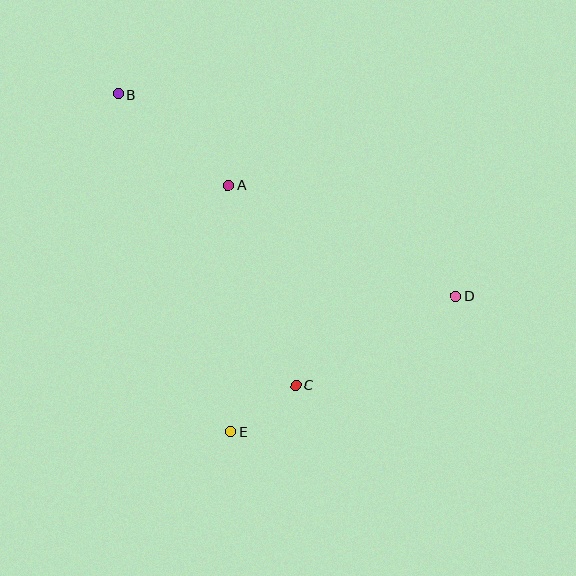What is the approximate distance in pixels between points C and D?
The distance between C and D is approximately 183 pixels.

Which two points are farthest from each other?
Points B and D are farthest from each other.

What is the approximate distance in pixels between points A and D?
The distance between A and D is approximately 253 pixels.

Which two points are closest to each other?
Points C and E are closest to each other.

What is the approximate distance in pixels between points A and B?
The distance between A and B is approximately 143 pixels.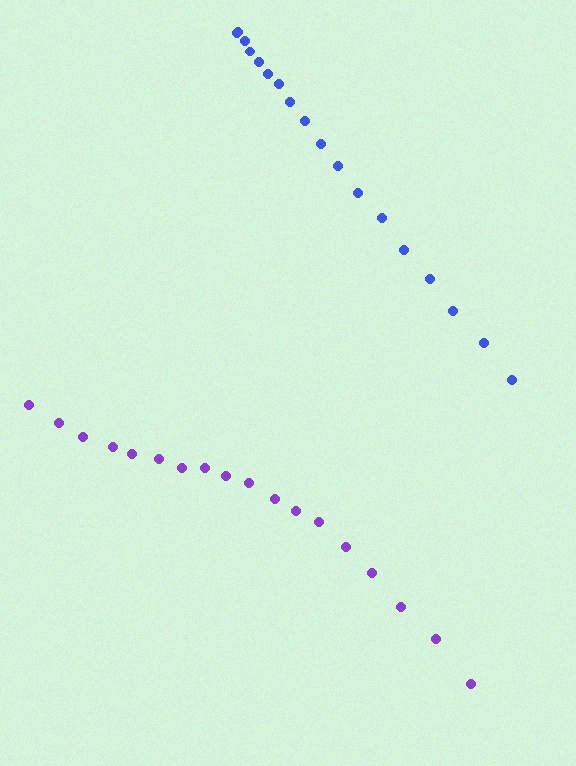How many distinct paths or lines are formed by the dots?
There are 2 distinct paths.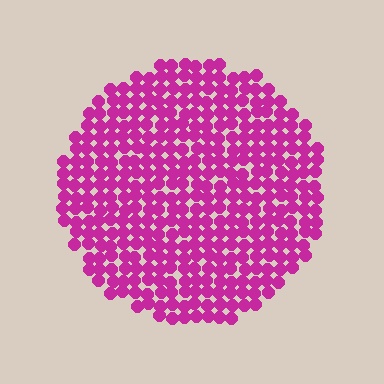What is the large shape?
The large shape is a circle.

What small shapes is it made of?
It is made of small circles.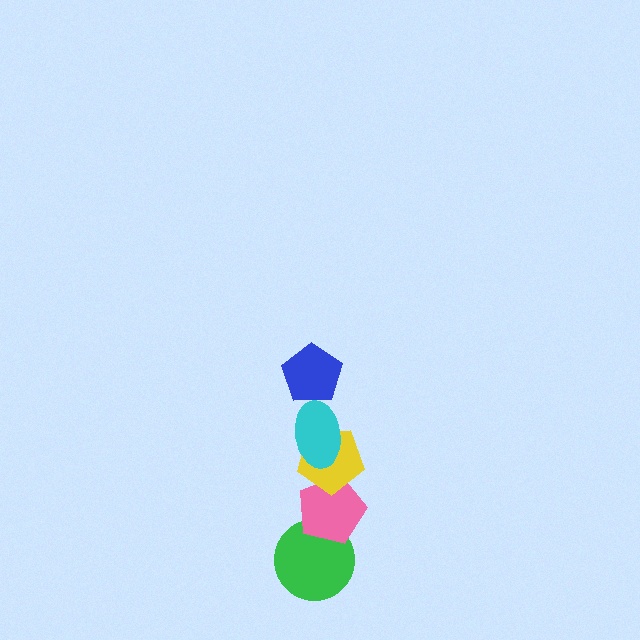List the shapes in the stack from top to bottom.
From top to bottom: the blue pentagon, the cyan ellipse, the yellow pentagon, the pink pentagon, the green circle.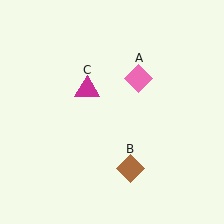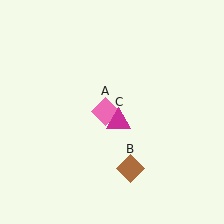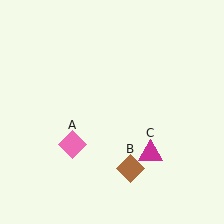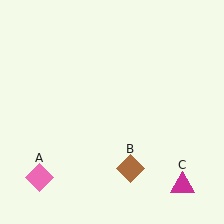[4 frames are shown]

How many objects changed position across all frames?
2 objects changed position: pink diamond (object A), magenta triangle (object C).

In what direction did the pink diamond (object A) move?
The pink diamond (object A) moved down and to the left.